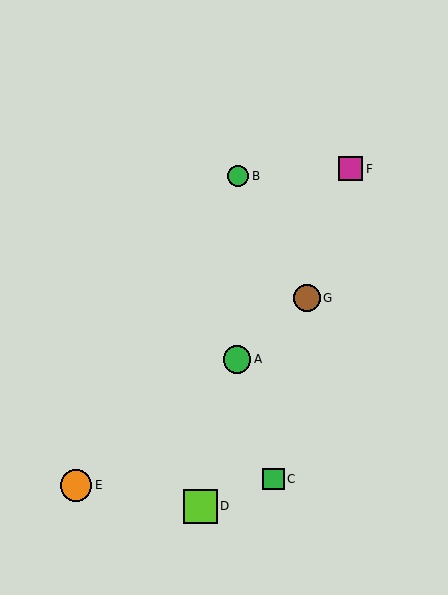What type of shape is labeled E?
Shape E is an orange circle.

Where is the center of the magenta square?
The center of the magenta square is at (351, 169).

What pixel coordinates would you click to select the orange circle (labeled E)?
Click at (76, 485) to select the orange circle E.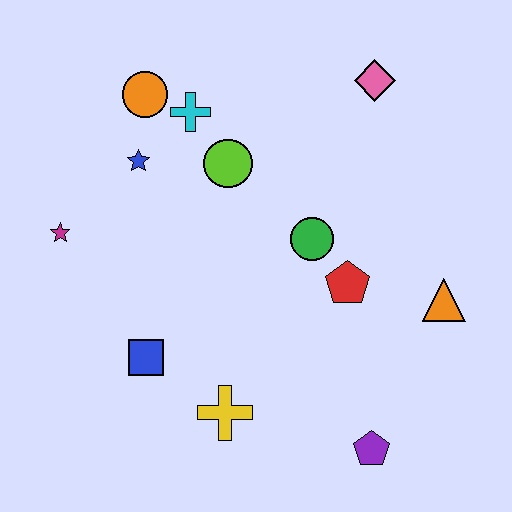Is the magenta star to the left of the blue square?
Yes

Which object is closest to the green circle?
The red pentagon is closest to the green circle.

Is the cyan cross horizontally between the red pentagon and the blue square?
Yes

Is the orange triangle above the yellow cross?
Yes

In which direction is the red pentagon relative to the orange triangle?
The red pentagon is to the left of the orange triangle.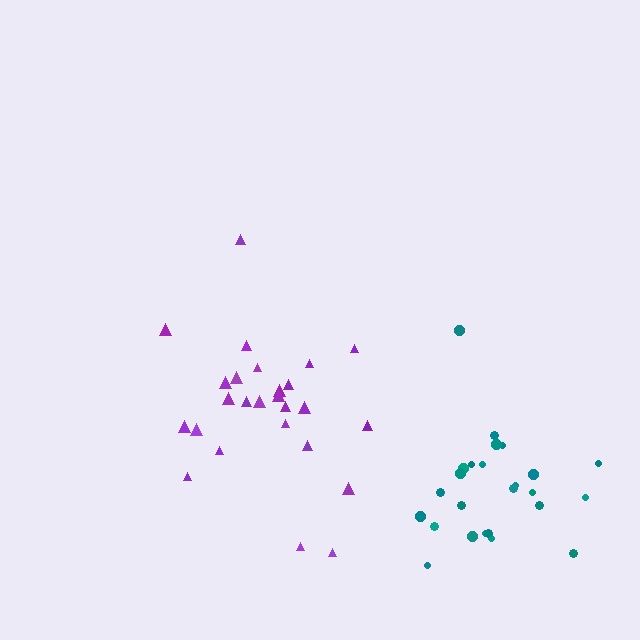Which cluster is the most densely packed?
Teal.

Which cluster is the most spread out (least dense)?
Purple.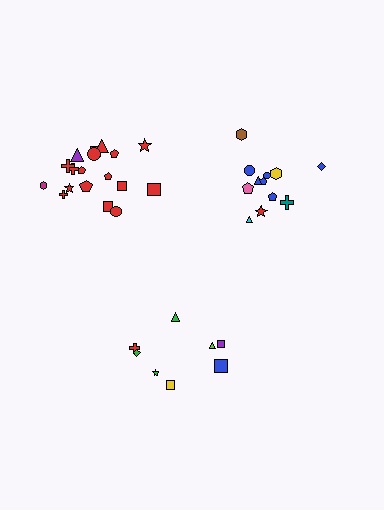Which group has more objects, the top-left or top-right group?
The top-left group.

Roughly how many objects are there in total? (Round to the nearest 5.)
Roughly 40 objects in total.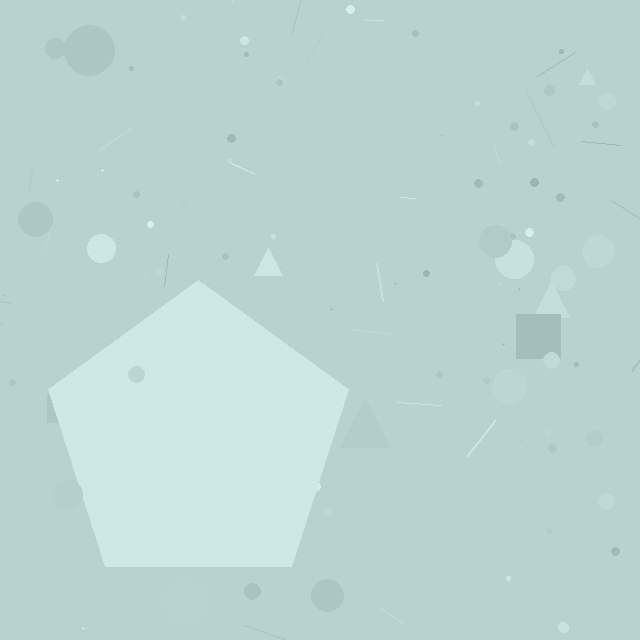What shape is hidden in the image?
A pentagon is hidden in the image.